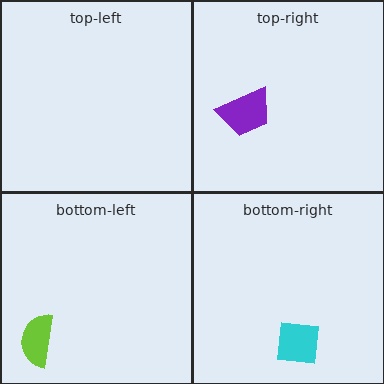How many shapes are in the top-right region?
1.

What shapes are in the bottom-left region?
The lime semicircle.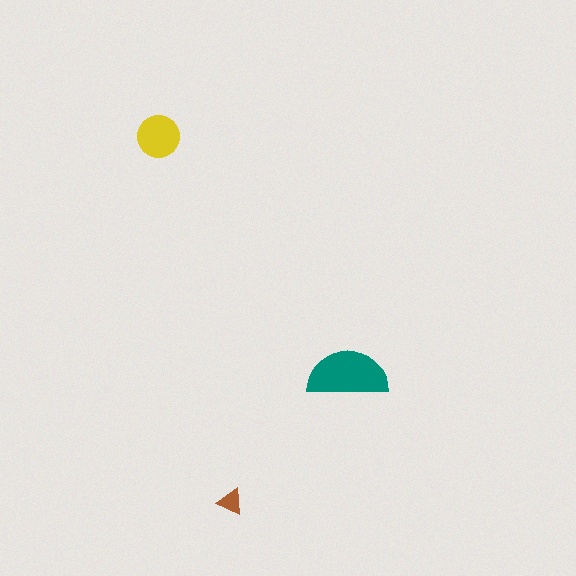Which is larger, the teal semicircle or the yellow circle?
The teal semicircle.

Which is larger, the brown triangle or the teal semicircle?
The teal semicircle.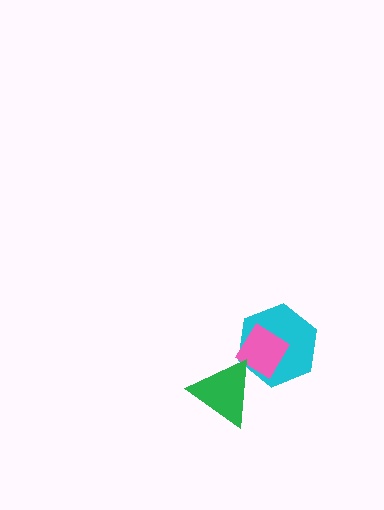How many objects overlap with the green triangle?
2 objects overlap with the green triangle.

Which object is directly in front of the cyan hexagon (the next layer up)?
The pink diamond is directly in front of the cyan hexagon.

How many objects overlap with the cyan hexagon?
2 objects overlap with the cyan hexagon.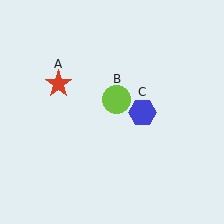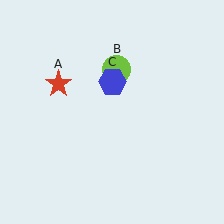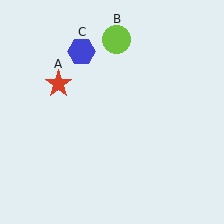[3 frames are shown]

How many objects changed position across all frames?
2 objects changed position: lime circle (object B), blue hexagon (object C).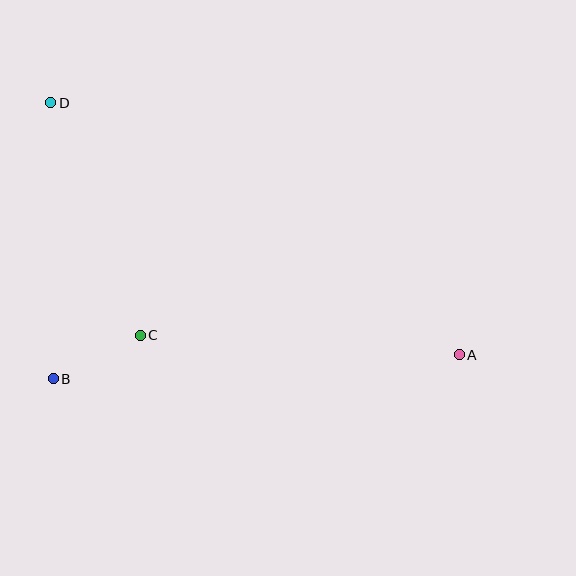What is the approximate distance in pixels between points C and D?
The distance between C and D is approximately 249 pixels.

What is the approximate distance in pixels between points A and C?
The distance between A and C is approximately 320 pixels.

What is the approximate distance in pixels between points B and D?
The distance between B and D is approximately 276 pixels.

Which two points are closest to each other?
Points B and C are closest to each other.